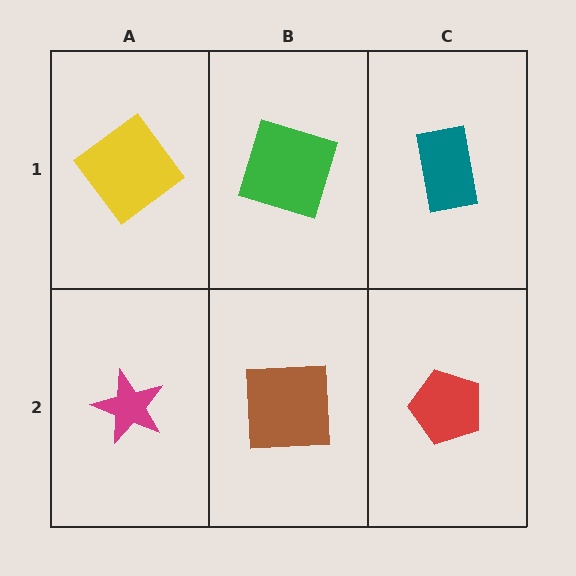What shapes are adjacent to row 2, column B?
A green square (row 1, column B), a magenta star (row 2, column A), a red pentagon (row 2, column C).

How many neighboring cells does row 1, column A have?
2.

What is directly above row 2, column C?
A teal rectangle.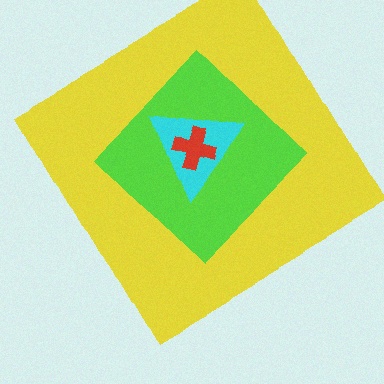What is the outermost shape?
The yellow diamond.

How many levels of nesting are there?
4.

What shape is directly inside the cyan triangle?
The red cross.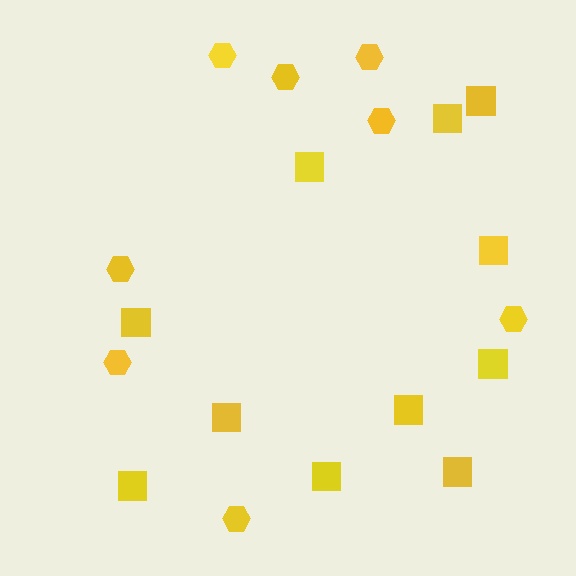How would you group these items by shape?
There are 2 groups: one group of hexagons (8) and one group of squares (11).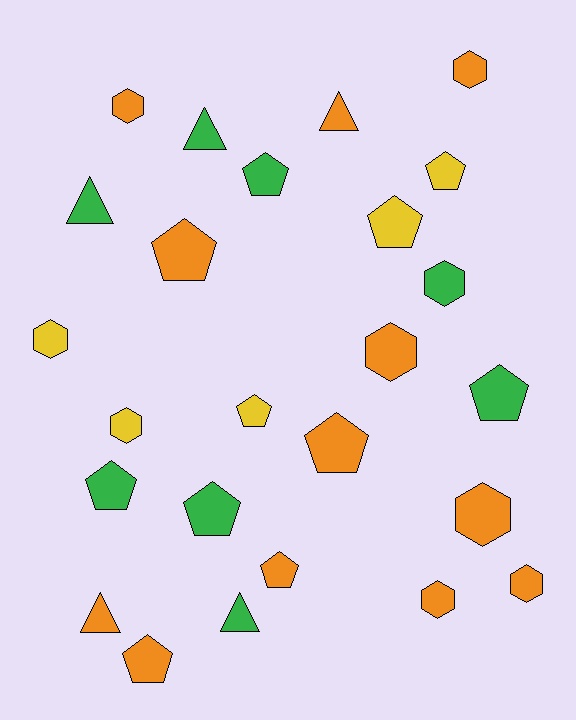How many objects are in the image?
There are 25 objects.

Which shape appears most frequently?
Pentagon, with 11 objects.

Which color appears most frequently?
Orange, with 12 objects.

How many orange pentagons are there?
There are 4 orange pentagons.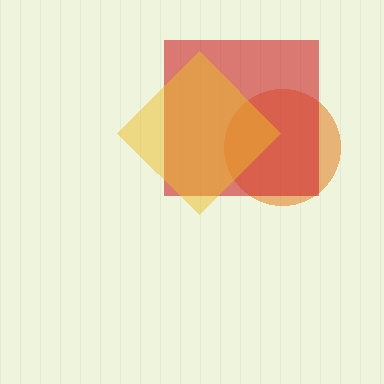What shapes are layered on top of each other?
The layered shapes are: an orange circle, a red square, a yellow diamond.